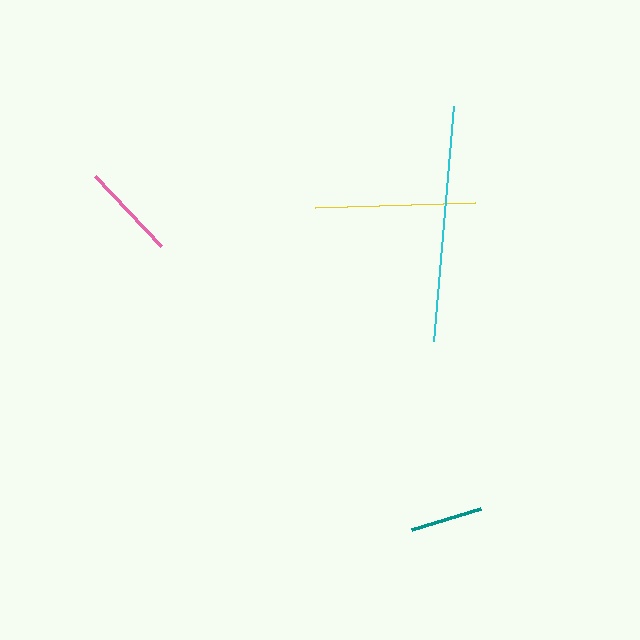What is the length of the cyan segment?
The cyan segment is approximately 235 pixels long.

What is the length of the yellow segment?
The yellow segment is approximately 161 pixels long.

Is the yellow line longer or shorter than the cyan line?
The cyan line is longer than the yellow line.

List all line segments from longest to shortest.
From longest to shortest: cyan, yellow, pink, teal.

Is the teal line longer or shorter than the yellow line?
The yellow line is longer than the teal line.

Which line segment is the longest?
The cyan line is the longest at approximately 235 pixels.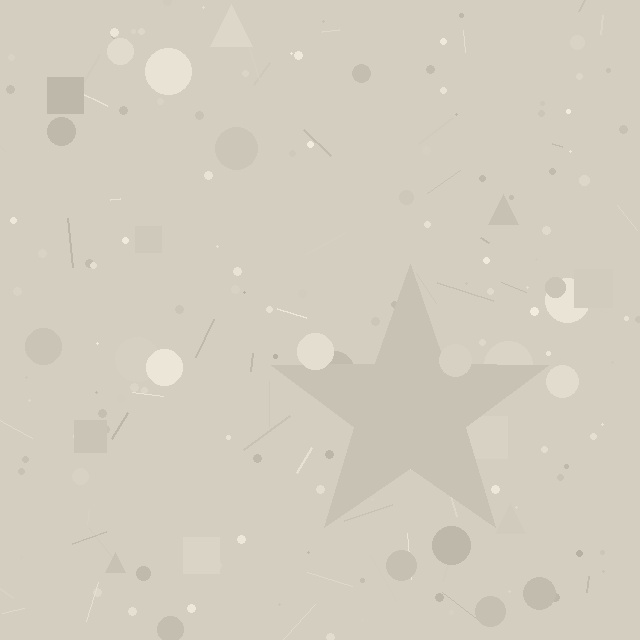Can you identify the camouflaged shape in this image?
The camouflaged shape is a star.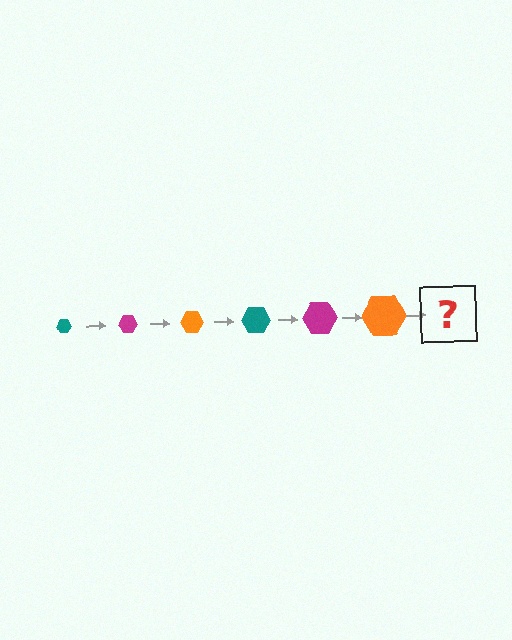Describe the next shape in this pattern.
It should be a teal hexagon, larger than the previous one.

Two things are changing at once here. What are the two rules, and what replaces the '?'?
The two rules are that the hexagon grows larger each step and the color cycles through teal, magenta, and orange. The '?' should be a teal hexagon, larger than the previous one.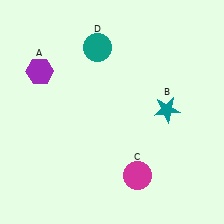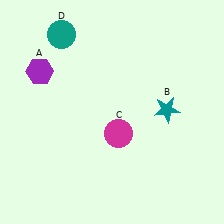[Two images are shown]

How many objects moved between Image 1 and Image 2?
2 objects moved between the two images.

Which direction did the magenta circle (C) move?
The magenta circle (C) moved up.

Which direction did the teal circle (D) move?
The teal circle (D) moved left.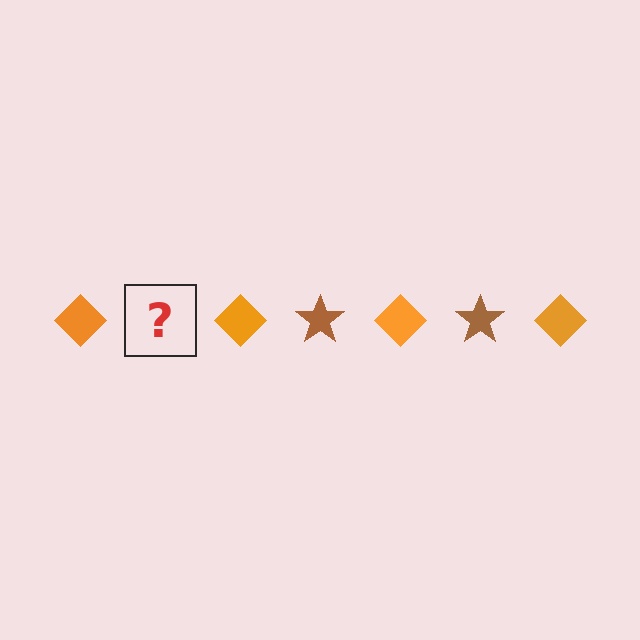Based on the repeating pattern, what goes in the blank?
The blank should be a brown star.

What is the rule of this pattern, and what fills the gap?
The rule is that the pattern alternates between orange diamond and brown star. The gap should be filled with a brown star.